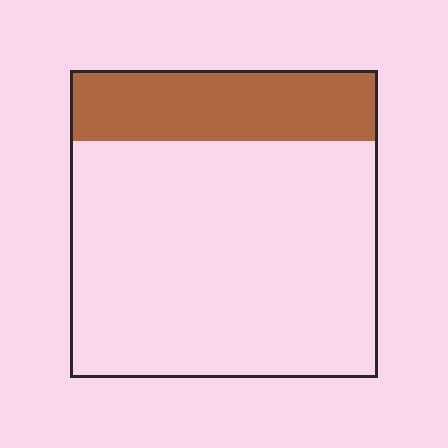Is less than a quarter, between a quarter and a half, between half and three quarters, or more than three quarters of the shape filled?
Less than a quarter.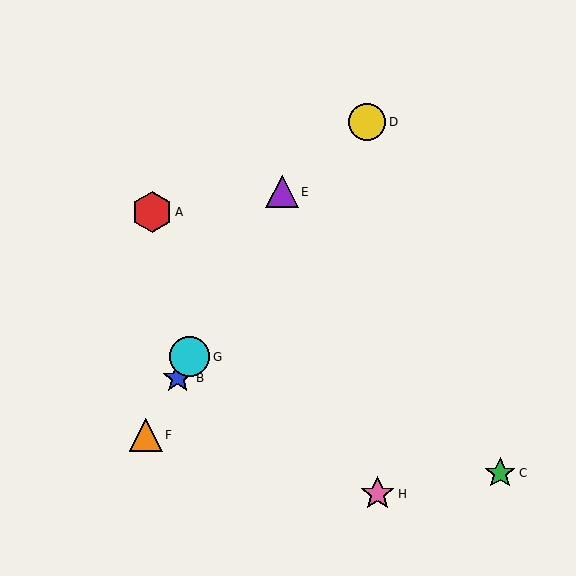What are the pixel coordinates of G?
Object G is at (190, 357).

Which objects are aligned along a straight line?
Objects B, E, F, G are aligned along a straight line.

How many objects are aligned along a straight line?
4 objects (B, E, F, G) are aligned along a straight line.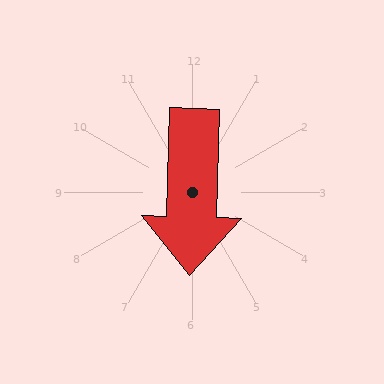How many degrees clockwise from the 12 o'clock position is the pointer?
Approximately 182 degrees.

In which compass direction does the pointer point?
South.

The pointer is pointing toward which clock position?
Roughly 6 o'clock.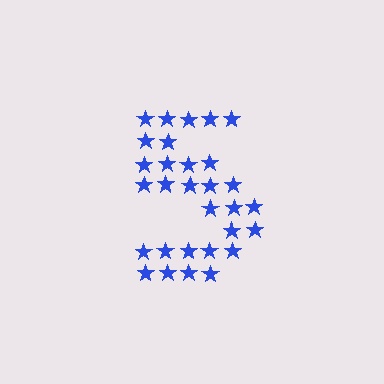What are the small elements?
The small elements are stars.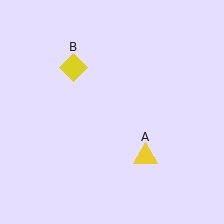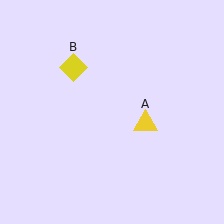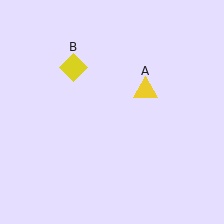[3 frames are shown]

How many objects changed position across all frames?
1 object changed position: yellow triangle (object A).